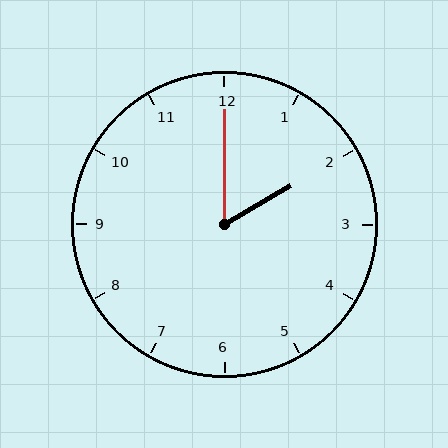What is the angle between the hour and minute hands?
Approximately 60 degrees.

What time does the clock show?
2:00.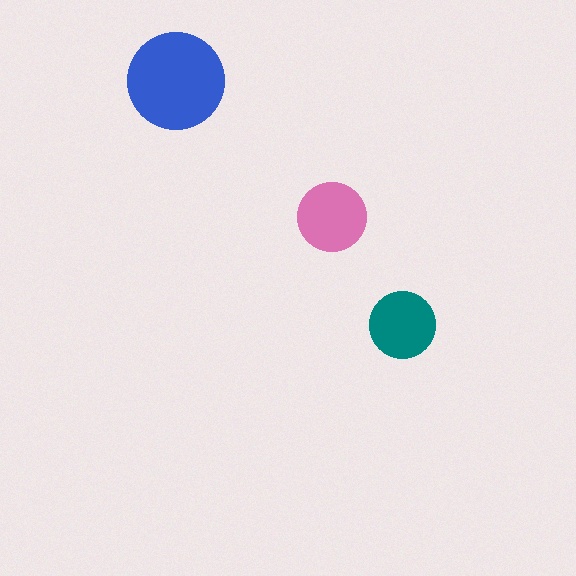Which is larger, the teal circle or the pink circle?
The pink one.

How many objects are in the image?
There are 3 objects in the image.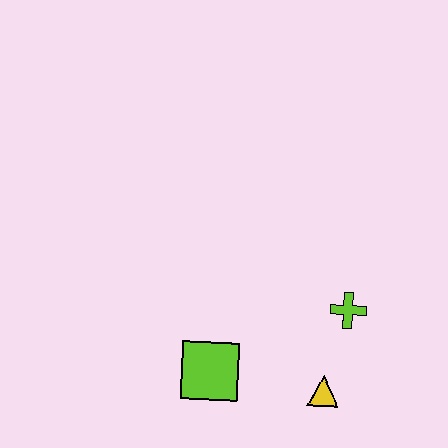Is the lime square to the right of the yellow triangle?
No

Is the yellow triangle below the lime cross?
Yes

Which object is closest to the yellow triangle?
The lime cross is closest to the yellow triangle.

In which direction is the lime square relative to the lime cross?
The lime square is to the left of the lime cross.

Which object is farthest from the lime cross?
The lime square is farthest from the lime cross.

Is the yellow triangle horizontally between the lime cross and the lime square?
Yes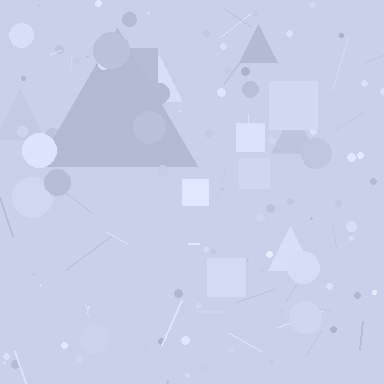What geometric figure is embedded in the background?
A triangle is embedded in the background.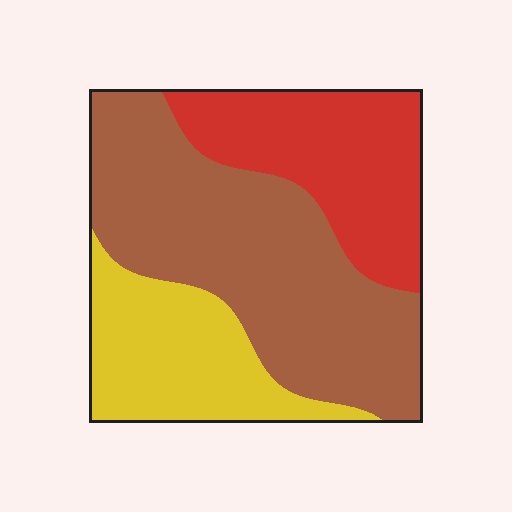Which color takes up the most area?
Brown, at roughly 50%.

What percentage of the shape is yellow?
Yellow covers about 25% of the shape.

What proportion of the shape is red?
Red covers roughly 25% of the shape.